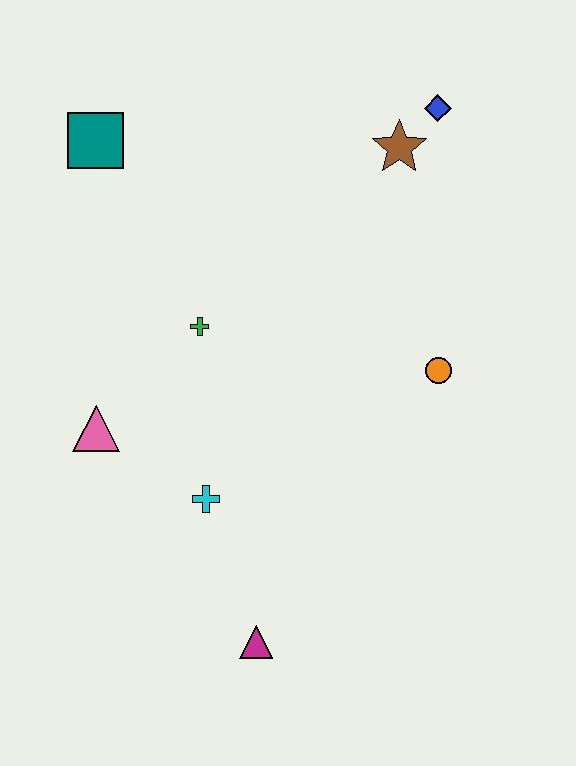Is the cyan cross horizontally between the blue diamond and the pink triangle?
Yes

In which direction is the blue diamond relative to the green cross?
The blue diamond is to the right of the green cross.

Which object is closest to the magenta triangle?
The cyan cross is closest to the magenta triangle.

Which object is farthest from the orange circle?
The teal square is farthest from the orange circle.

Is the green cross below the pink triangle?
No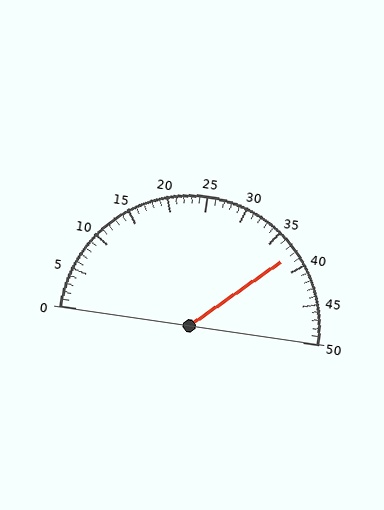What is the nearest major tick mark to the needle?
The nearest major tick mark is 40.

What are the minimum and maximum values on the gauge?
The gauge ranges from 0 to 50.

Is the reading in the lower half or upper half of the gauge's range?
The reading is in the upper half of the range (0 to 50).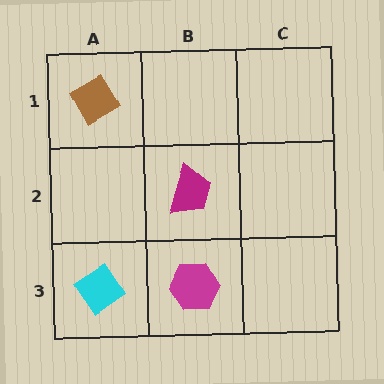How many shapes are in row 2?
1 shape.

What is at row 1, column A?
A brown diamond.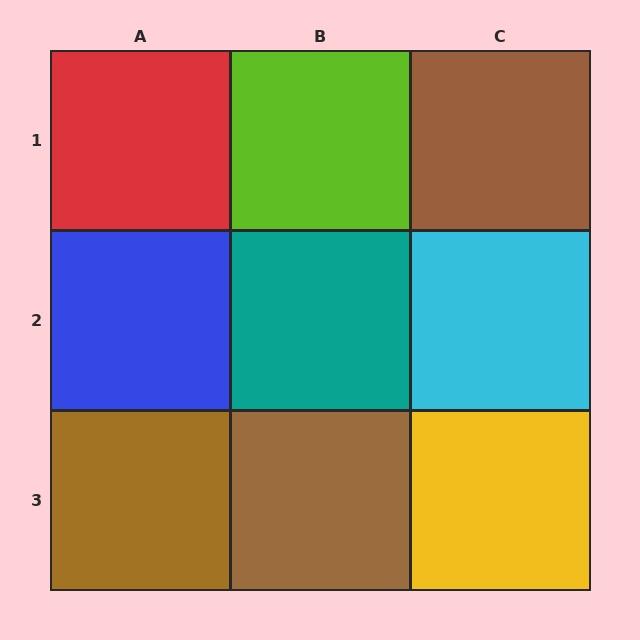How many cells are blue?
1 cell is blue.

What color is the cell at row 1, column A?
Red.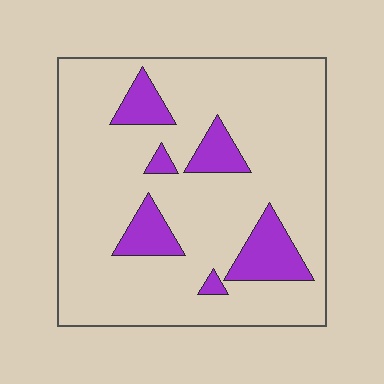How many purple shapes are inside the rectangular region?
6.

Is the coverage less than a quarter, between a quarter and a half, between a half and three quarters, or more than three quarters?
Less than a quarter.